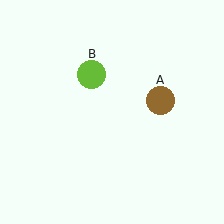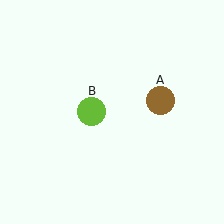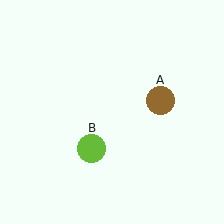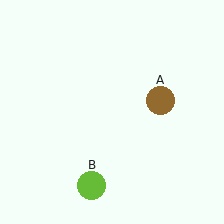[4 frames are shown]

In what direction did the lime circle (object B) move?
The lime circle (object B) moved down.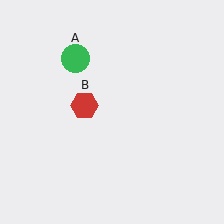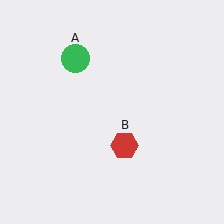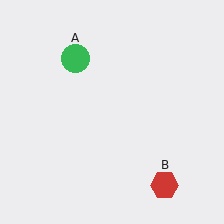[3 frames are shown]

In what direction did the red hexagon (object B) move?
The red hexagon (object B) moved down and to the right.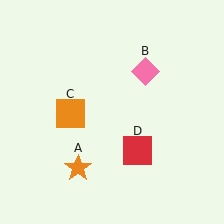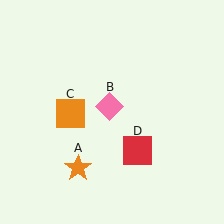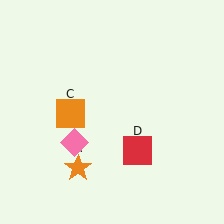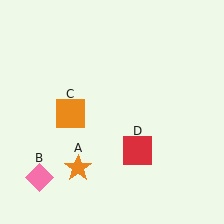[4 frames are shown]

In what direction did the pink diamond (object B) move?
The pink diamond (object B) moved down and to the left.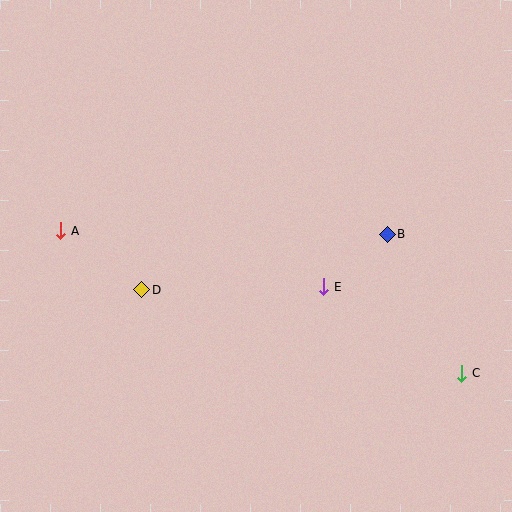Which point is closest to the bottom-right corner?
Point C is closest to the bottom-right corner.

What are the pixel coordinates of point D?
Point D is at (142, 290).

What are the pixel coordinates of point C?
Point C is at (462, 373).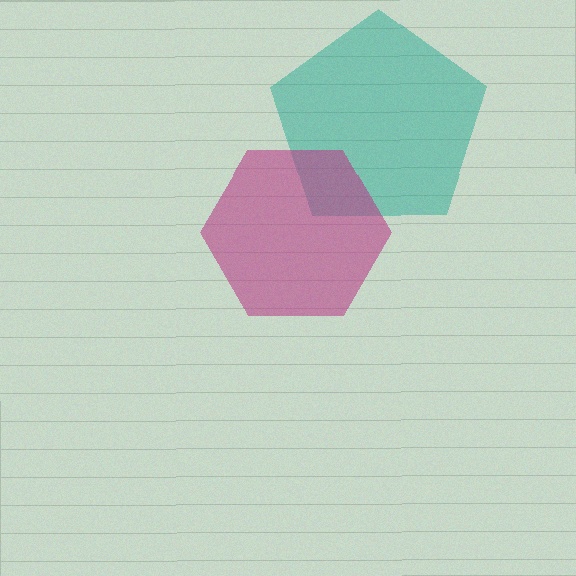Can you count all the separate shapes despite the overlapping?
Yes, there are 2 separate shapes.